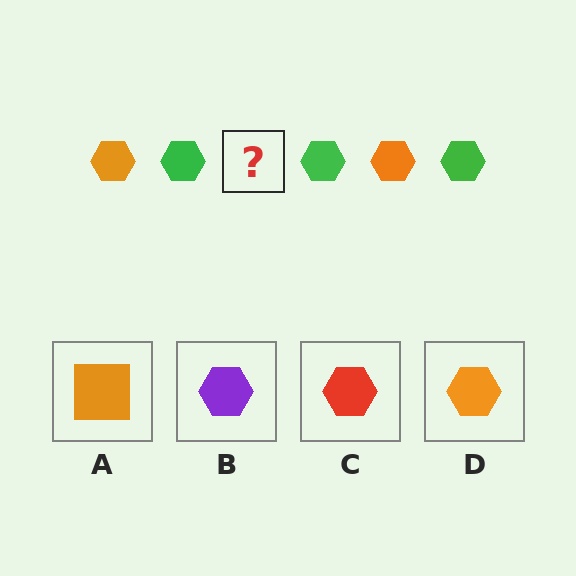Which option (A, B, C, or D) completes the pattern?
D.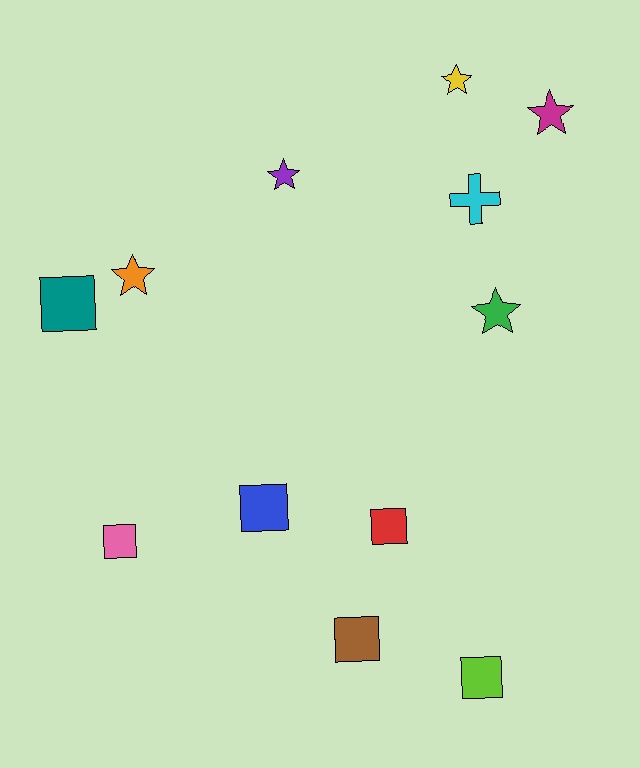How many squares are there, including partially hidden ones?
There are 6 squares.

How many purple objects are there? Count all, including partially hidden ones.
There is 1 purple object.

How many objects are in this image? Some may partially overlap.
There are 12 objects.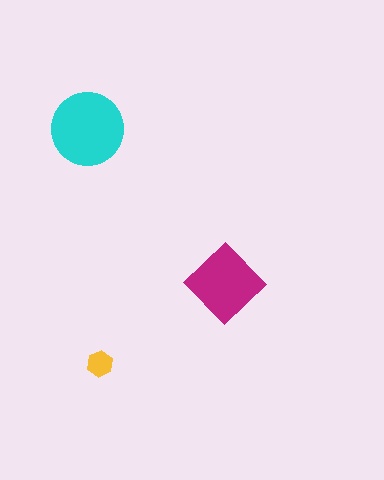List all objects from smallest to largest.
The yellow hexagon, the magenta diamond, the cyan circle.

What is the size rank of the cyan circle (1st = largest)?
1st.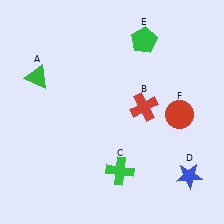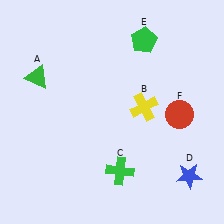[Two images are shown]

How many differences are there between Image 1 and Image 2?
There is 1 difference between the two images.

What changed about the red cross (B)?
In Image 1, B is red. In Image 2, it changed to yellow.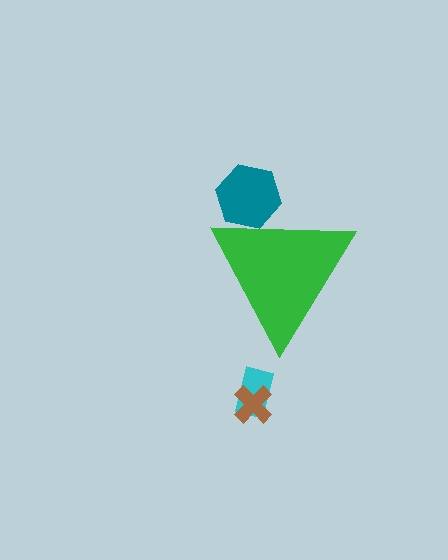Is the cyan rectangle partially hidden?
No, the cyan rectangle is fully visible.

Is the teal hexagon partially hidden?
Yes, the teal hexagon is partially hidden behind the green triangle.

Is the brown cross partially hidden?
No, the brown cross is fully visible.